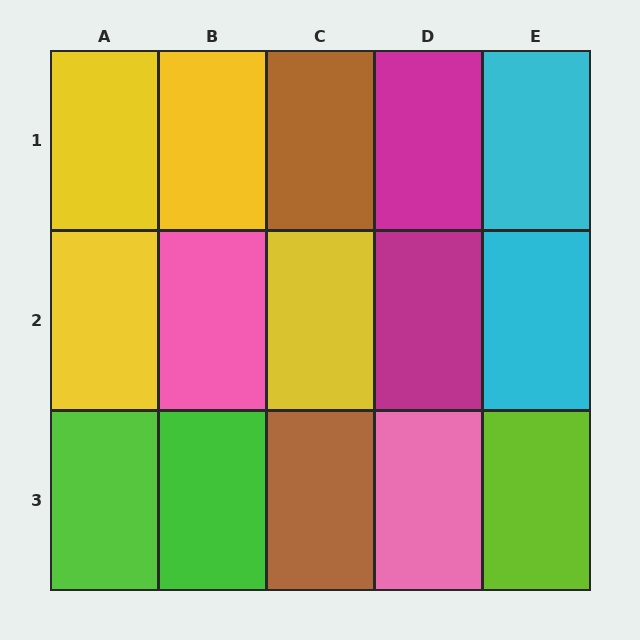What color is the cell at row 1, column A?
Yellow.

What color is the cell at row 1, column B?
Yellow.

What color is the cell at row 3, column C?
Brown.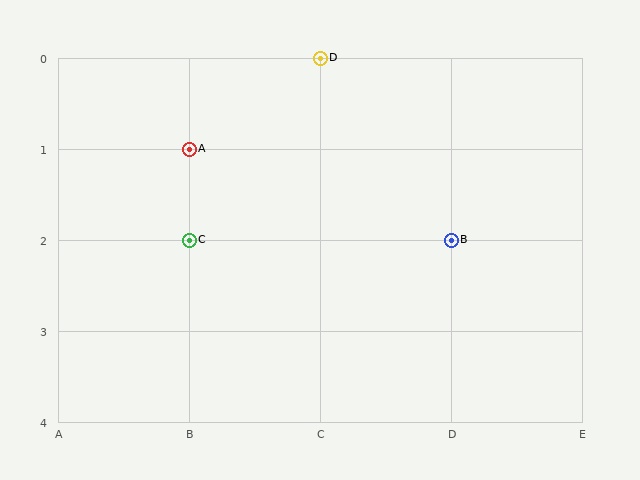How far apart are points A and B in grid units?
Points A and B are 2 columns and 1 row apart (about 2.2 grid units diagonally).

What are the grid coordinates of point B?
Point B is at grid coordinates (D, 2).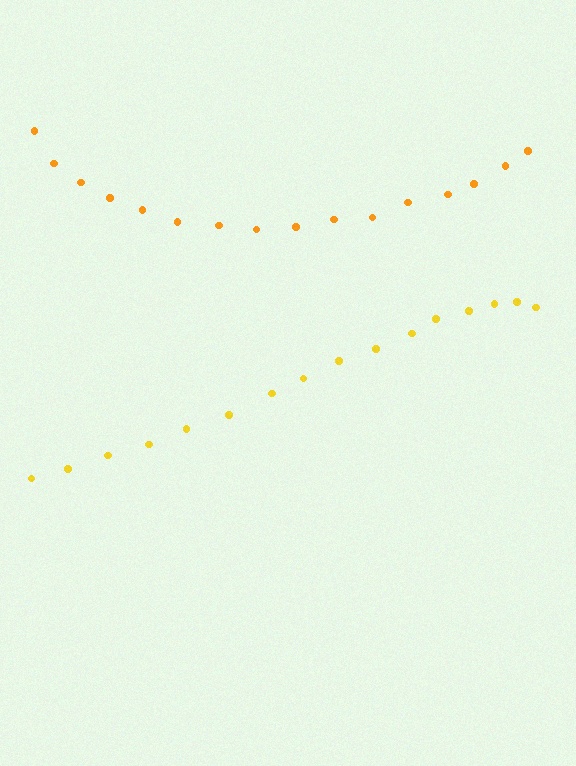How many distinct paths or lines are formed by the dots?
There are 2 distinct paths.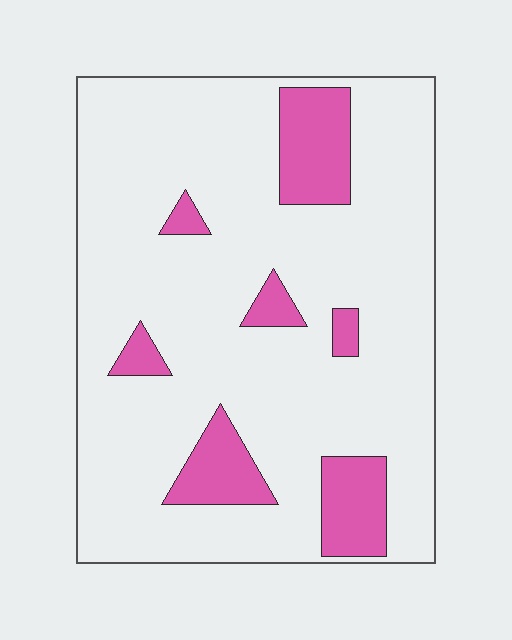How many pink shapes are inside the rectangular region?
7.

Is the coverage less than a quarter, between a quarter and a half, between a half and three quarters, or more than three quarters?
Less than a quarter.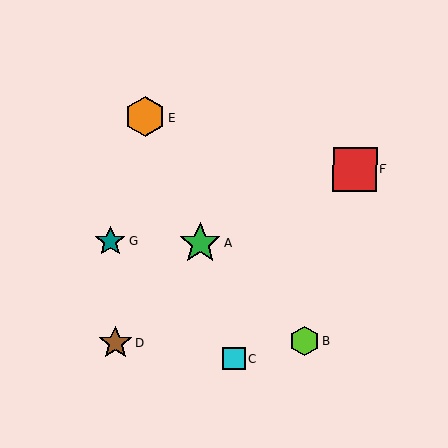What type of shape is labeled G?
Shape G is a teal star.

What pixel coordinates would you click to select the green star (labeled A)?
Click at (200, 243) to select the green star A.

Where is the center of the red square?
The center of the red square is at (355, 169).